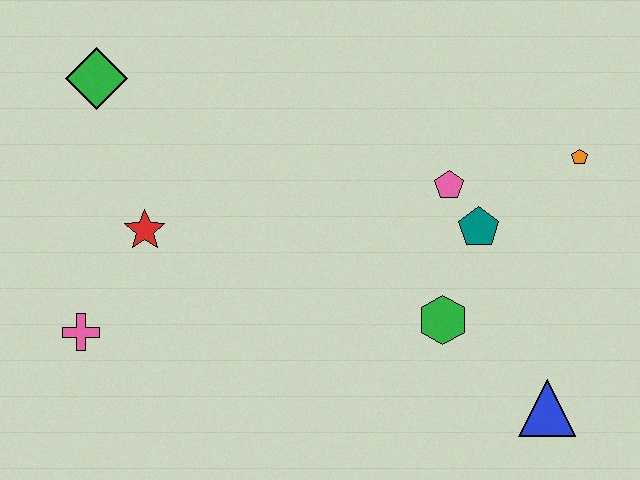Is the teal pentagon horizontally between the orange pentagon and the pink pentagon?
Yes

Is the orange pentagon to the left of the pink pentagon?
No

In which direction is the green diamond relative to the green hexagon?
The green diamond is to the left of the green hexagon.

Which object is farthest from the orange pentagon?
The pink cross is farthest from the orange pentagon.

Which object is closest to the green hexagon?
The teal pentagon is closest to the green hexagon.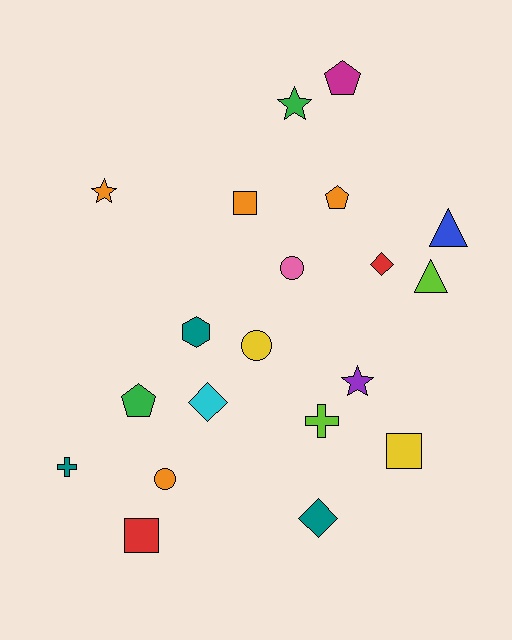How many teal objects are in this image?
There are 3 teal objects.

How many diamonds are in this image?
There are 3 diamonds.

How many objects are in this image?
There are 20 objects.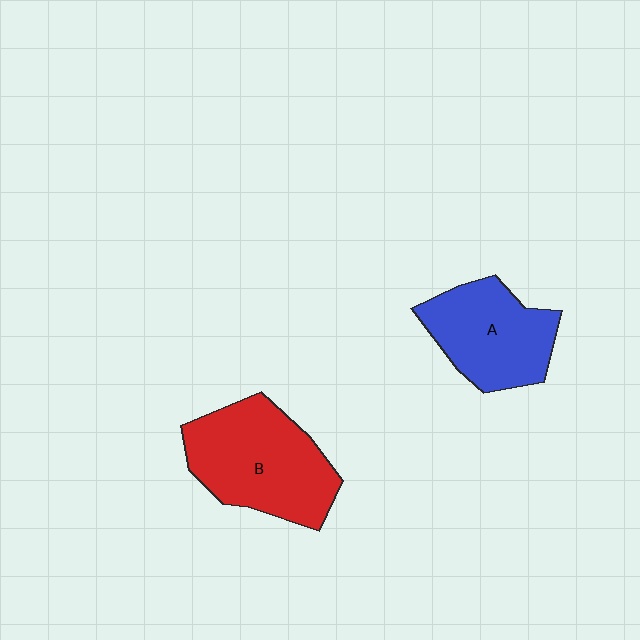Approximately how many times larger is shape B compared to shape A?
Approximately 1.2 times.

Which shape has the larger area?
Shape B (red).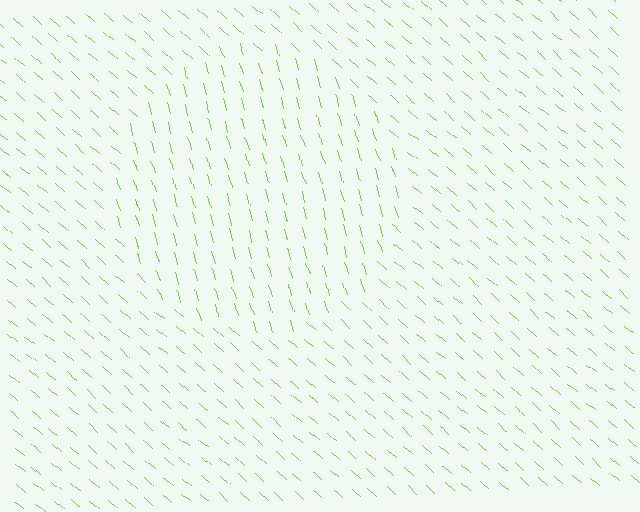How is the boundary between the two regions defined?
The boundary is defined purely by a change in line orientation (approximately 32 degrees difference). All lines are the same color and thickness.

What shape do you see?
I see a circle.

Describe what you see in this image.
The image is filled with small lime line segments. A circle region in the image has lines oriented differently from the surrounding lines, creating a visible texture boundary.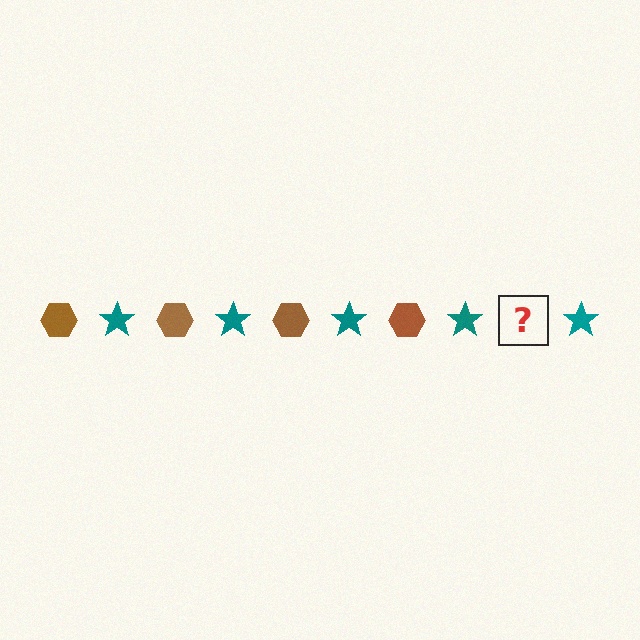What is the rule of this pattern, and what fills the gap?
The rule is that the pattern alternates between brown hexagon and teal star. The gap should be filled with a brown hexagon.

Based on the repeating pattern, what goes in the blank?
The blank should be a brown hexagon.